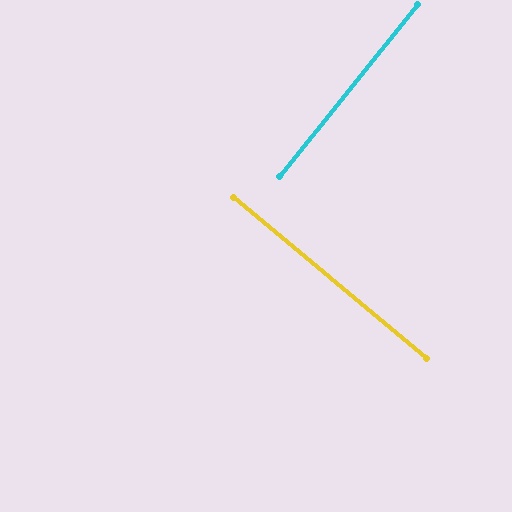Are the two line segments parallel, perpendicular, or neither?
Perpendicular — they meet at approximately 89°.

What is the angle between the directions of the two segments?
Approximately 89 degrees.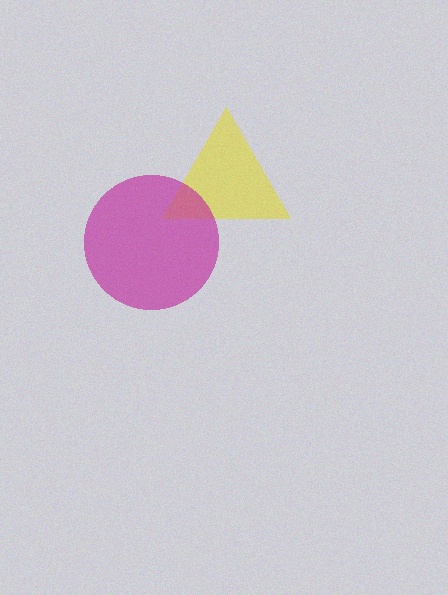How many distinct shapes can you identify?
There are 2 distinct shapes: a yellow triangle, a magenta circle.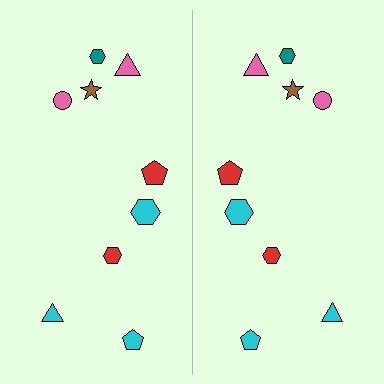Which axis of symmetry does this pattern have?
The pattern has a vertical axis of symmetry running through the center of the image.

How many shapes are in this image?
There are 18 shapes in this image.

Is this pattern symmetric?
Yes, this pattern has bilateral (reflection) symmetry.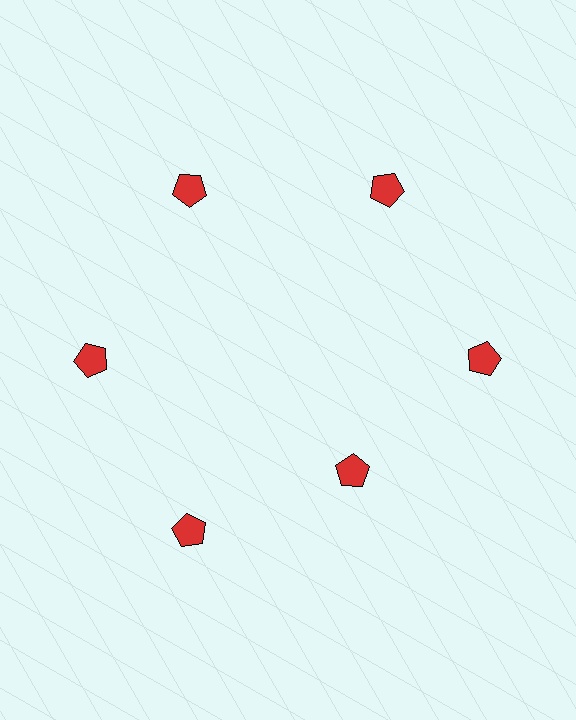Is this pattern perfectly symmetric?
No. The 6 red pentagons are arranged in a ring, but one element near the 5 o'clock position is pulled inward toward the center, breaking the 6-fold rotational symmetry.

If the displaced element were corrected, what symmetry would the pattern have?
It would have 6-fold rotational symmetry — the pattern would map onto itself every 60 degrees.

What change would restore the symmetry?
The symmetry would be restored by moving it outward, back onto the ring so that all 6 pentagons sit at equal angles and equal distance from the center.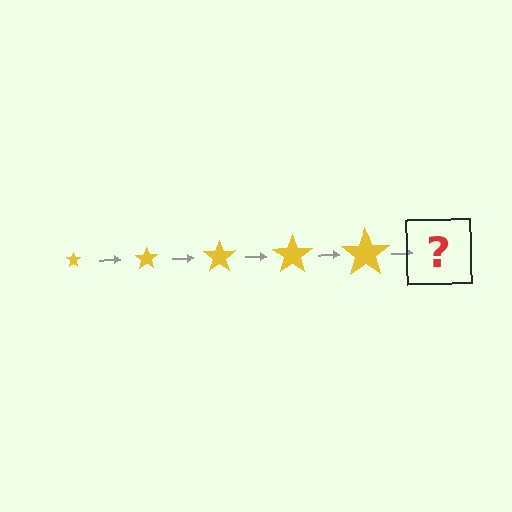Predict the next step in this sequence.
The next step is a yellow star, larger than the previous one.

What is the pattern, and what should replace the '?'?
The pattern is that the star gets progressively larger each step. The '?' should be a yellow star, larger than the previous one.